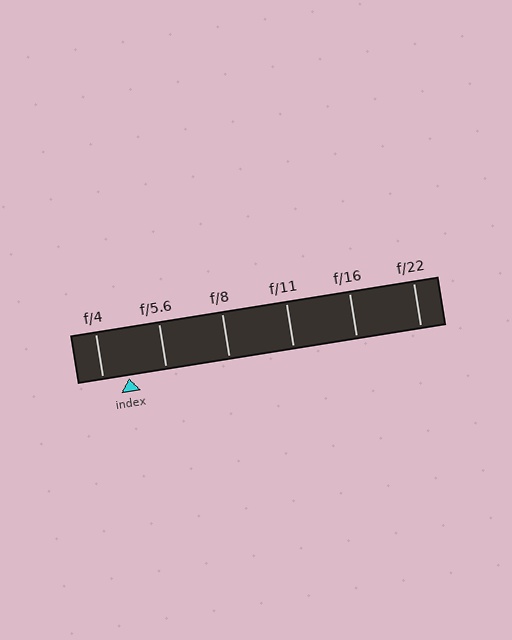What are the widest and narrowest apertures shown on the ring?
The widest aperture shown is f/4 and the narrowest is f/22.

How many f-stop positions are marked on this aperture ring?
There are 6 f-stop positions marked.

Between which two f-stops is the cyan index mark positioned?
The index mark is between f/4 and f/5.6.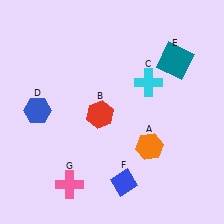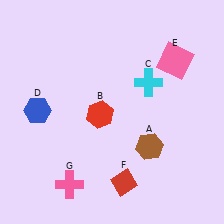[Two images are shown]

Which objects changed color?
A changed from orange to brown. E changed from teal to pink. F changed from blue to red.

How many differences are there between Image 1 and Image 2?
There are 3 differences between the two images.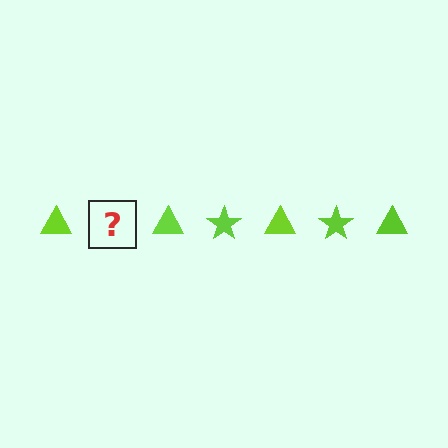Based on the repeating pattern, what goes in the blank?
The blank should be a lime star.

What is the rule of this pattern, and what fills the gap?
The rule is that the pattern cycles through triangle, star shapes in lime. The gap should be filled with a lime star.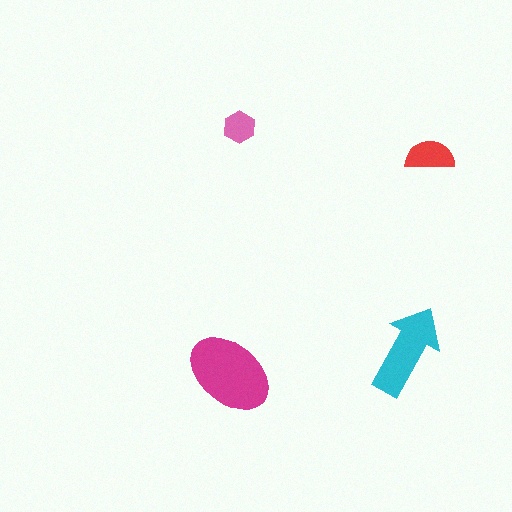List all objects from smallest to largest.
The pink hexagon, the red semicircle, the cyan arrow, the magenta ellipse.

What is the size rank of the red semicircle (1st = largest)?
3rd.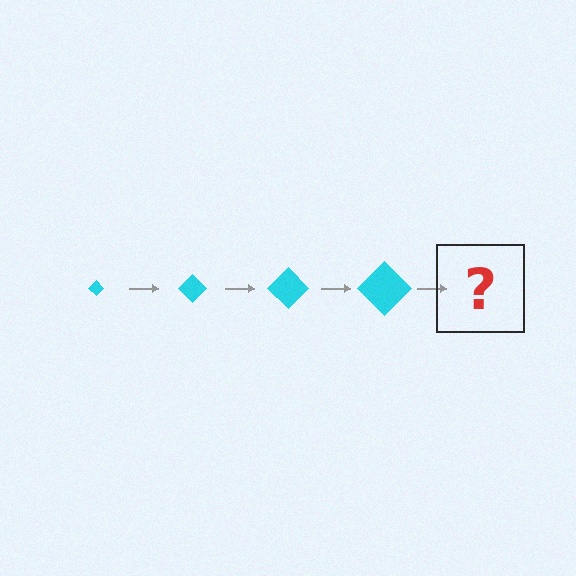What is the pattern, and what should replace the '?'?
The pattern is that the diamond gets progressively larger each step. The '?' should be a cyan diamond, larger than the previous one.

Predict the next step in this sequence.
The next step is a cyan diamond, larger than the previous one.